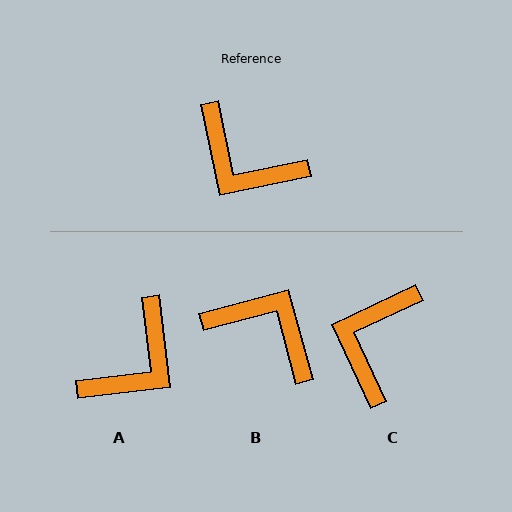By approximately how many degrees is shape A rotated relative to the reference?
Approximately 85 degrees counter-clockwise.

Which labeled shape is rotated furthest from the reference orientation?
B, about 177 degrees away.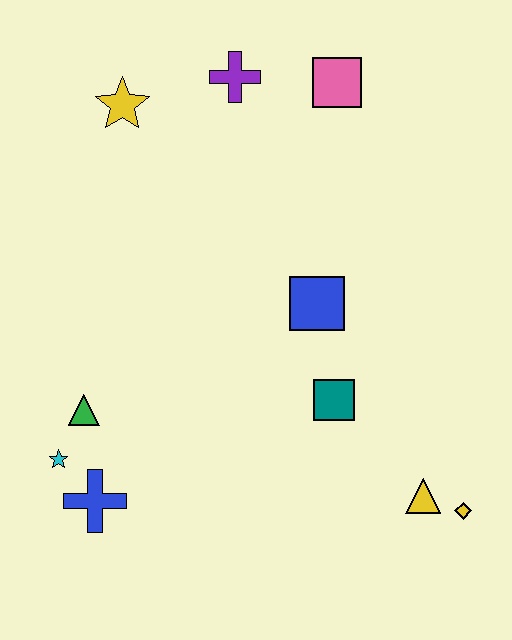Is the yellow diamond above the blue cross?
No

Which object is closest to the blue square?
The teal square is closest to the blue square.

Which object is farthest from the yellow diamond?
The yellow star is farthest from the yellow diamond.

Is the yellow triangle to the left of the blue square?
No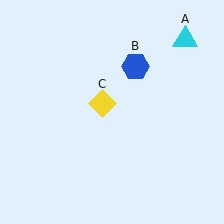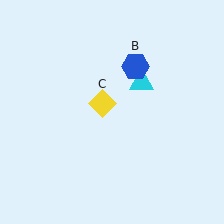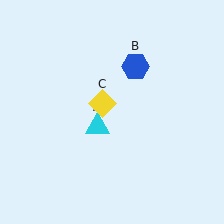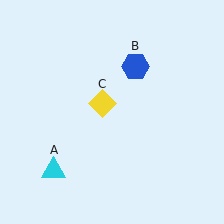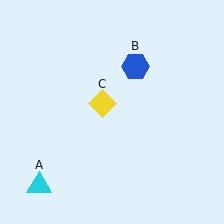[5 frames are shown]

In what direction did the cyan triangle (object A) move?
The cyan triangle (object A) moved down and to the left.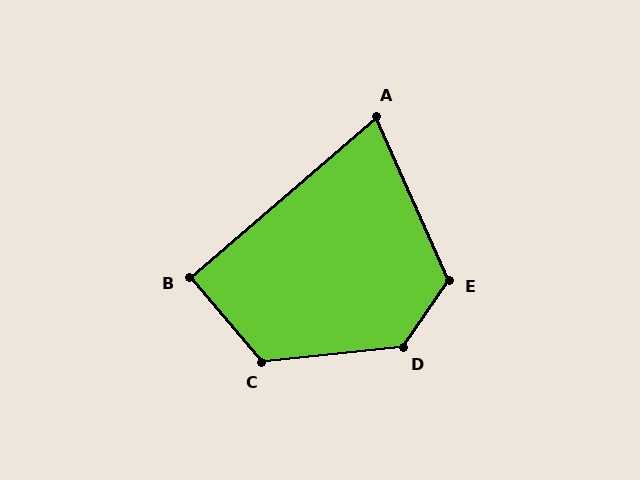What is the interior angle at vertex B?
Approximately 90 degrees (approximately right).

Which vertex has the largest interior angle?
D, at approximately 131 degrees.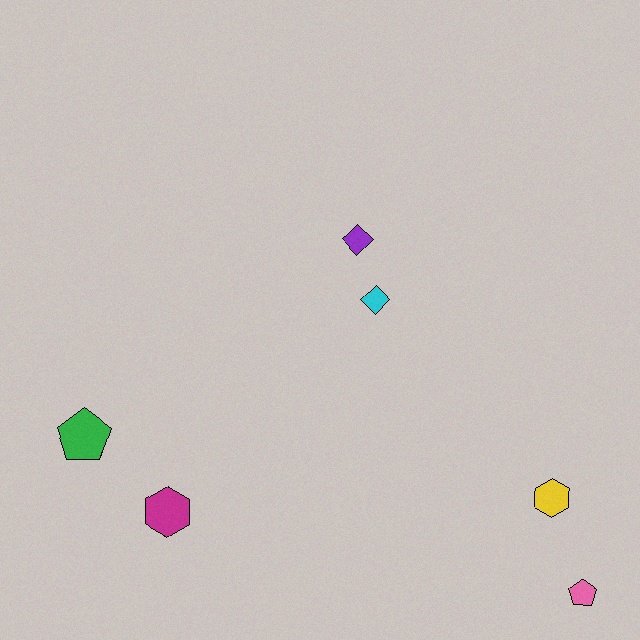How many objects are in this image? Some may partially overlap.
There are 6 objects.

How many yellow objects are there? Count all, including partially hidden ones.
There is 1 yellow object.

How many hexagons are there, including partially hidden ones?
There are 2 hexagons.